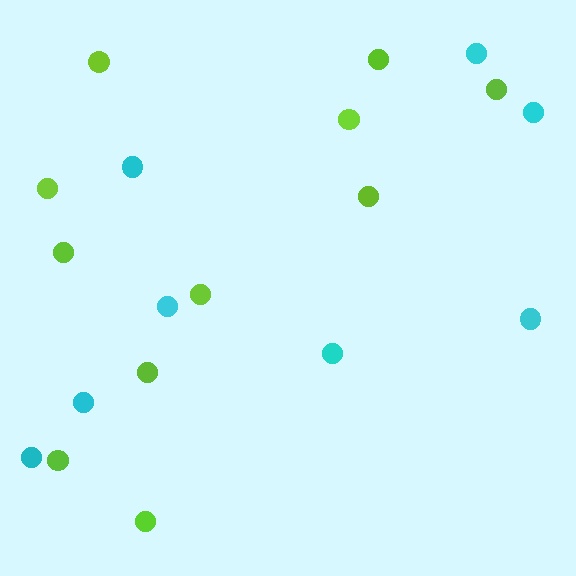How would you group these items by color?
There are 2 groups: one group of cyan circles (8) and one group of lime circles (11).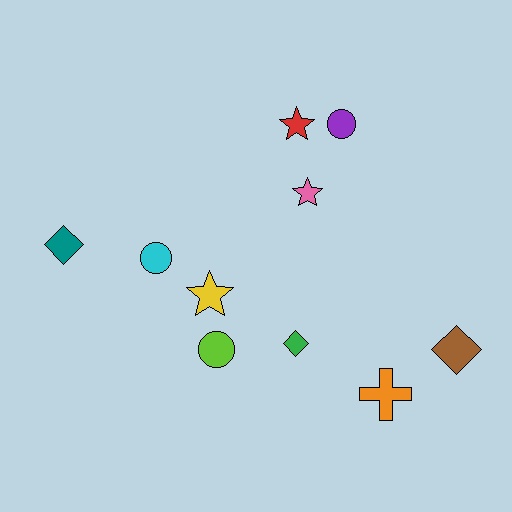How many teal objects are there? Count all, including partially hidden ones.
There is 1 teal object.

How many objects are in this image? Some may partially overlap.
There are 10 objects.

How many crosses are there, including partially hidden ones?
There is 1 cross.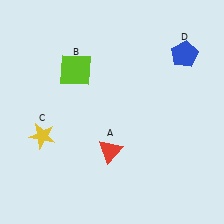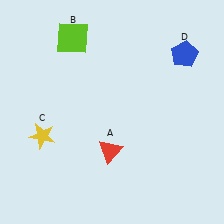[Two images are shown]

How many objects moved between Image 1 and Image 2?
1 object moved between the two images.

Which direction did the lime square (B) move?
The lime square (B) moved up.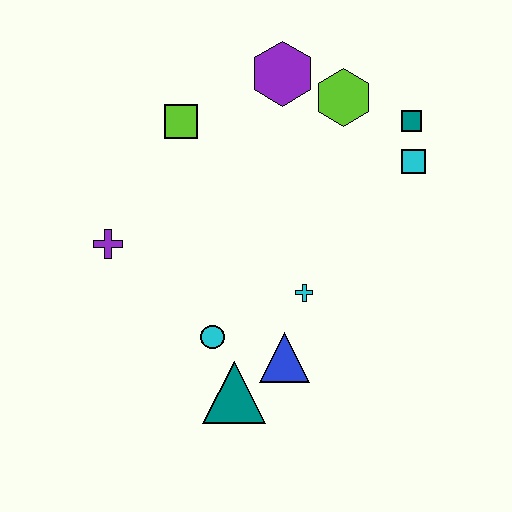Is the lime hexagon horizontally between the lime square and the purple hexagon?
No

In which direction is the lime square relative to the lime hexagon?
The lime square is to the left of the lime hexagon.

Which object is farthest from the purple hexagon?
The teal triangle is farthest from the purple hexagon.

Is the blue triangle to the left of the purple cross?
No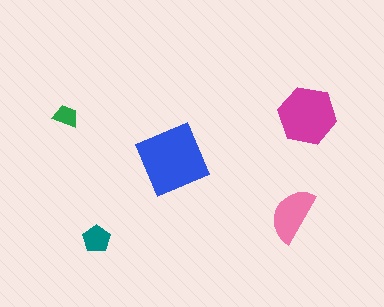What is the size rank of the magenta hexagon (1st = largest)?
2nd.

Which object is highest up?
The green trapezoid is topmost.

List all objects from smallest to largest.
The green trapezoid, the teal pentagon, the pink semicircle, the magenta hexagon, the blue square.